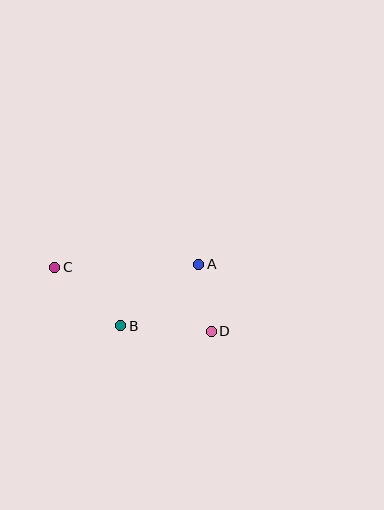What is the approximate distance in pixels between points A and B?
The distance between A and B is approximately 99 pixels.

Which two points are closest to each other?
Points A and D are closest to each other.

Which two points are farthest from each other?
Points C and D are farthest from each other.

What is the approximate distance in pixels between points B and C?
The distance between B and C is approximately 88 pixels.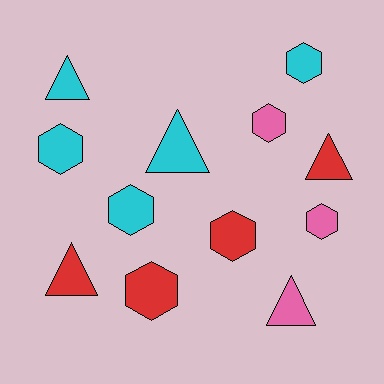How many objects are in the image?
There are 12 objects.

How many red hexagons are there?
There are 2 red hexagons.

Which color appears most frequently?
Cyan, with 5 objects.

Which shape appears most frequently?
Hexagon, with 7 objects.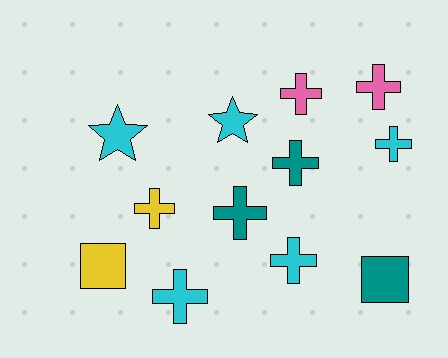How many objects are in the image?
There are 12 objects.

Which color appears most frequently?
Cyan, with 5 objects.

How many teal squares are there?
There is 1 teal square.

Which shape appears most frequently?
Cross, with 8 objects.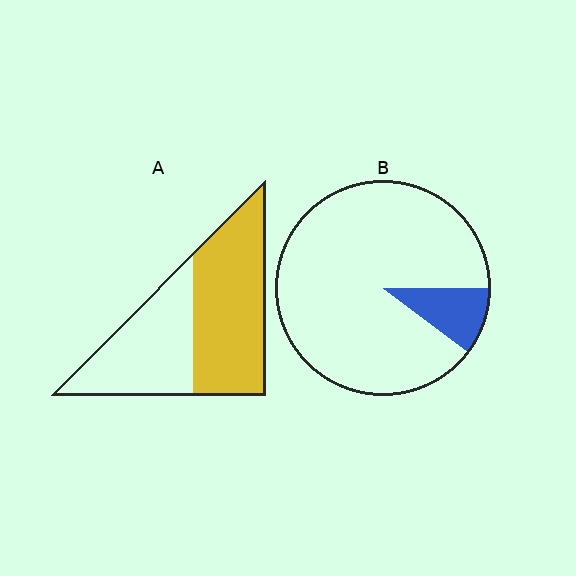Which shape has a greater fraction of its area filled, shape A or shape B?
Shape A.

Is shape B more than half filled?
No.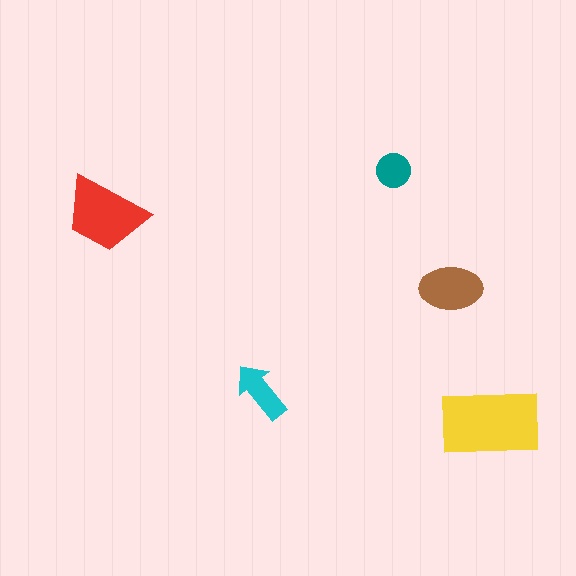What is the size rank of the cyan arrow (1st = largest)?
4th.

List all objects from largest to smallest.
The yellow rectangle, the red trapezoid, the brown ellipse, the cyan arrow, the teal circle.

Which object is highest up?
The teal circle is topmost.